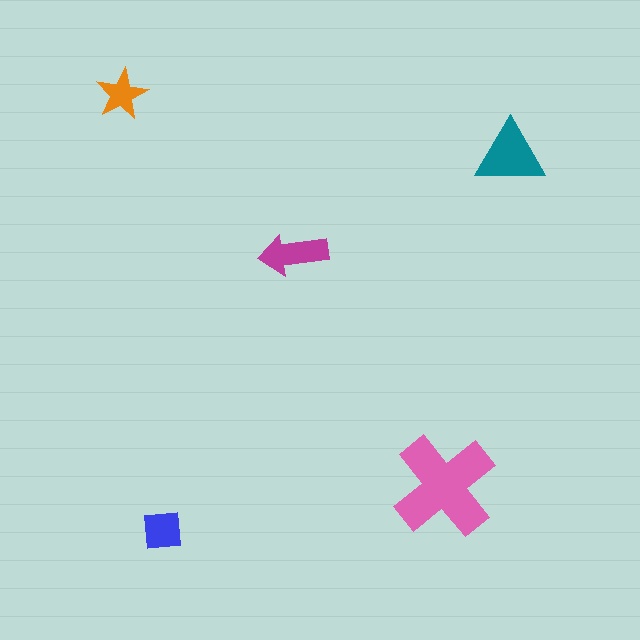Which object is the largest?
The pink cross.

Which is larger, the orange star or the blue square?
The blue square.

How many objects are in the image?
There are 5 objects in the image.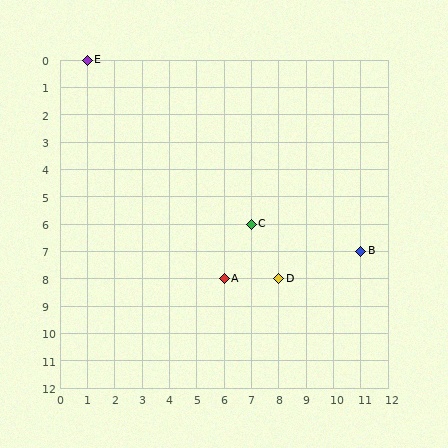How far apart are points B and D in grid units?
Points B and D are 3 columns and 1 row apart (about 3.2 grid units diagonally).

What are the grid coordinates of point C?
Point C is at grid coordinates (7, 6).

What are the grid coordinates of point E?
Point E is at grid coordinates (1, 0).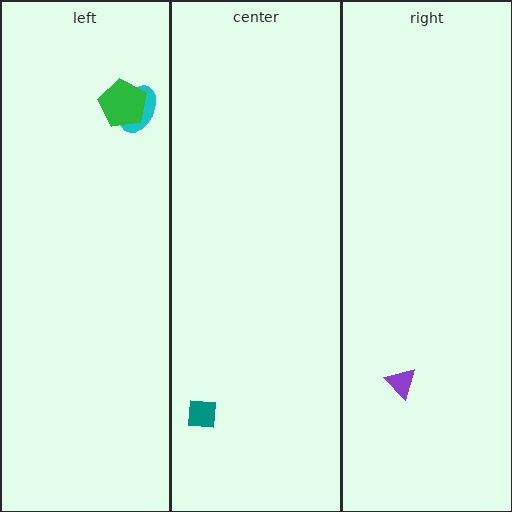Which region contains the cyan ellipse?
The left region.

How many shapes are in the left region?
2.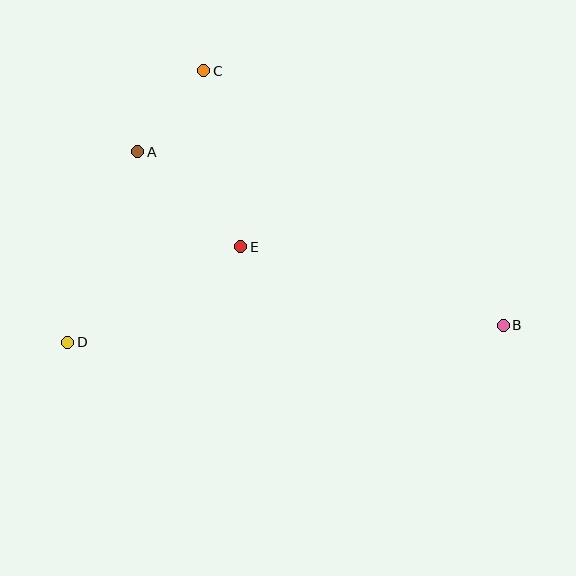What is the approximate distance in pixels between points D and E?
The distance between D and E is approximately 197 pixels.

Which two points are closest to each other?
Points A and C are closest to each other.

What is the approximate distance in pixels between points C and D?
The distance between C and D is approximately 304 pixels.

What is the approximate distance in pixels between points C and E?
The distance between C and E is approximately 180 pixels.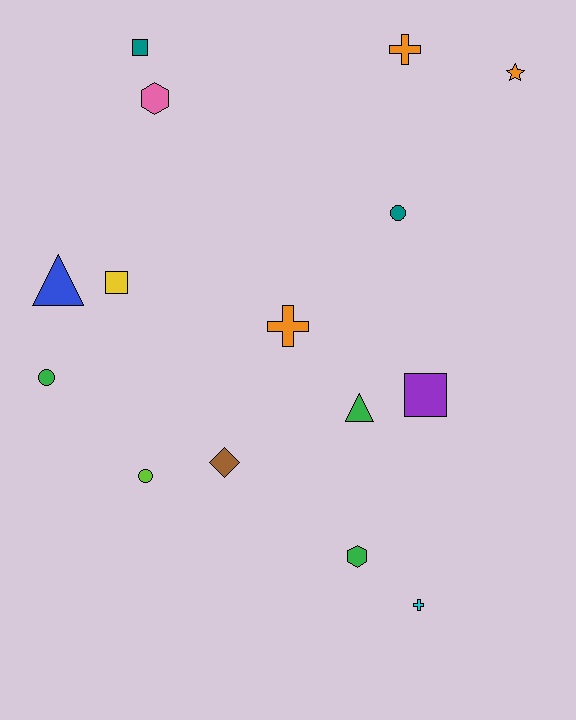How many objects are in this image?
There are 15 objects.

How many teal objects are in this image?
There are 2 teal objects.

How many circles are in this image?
There are 3 circles.